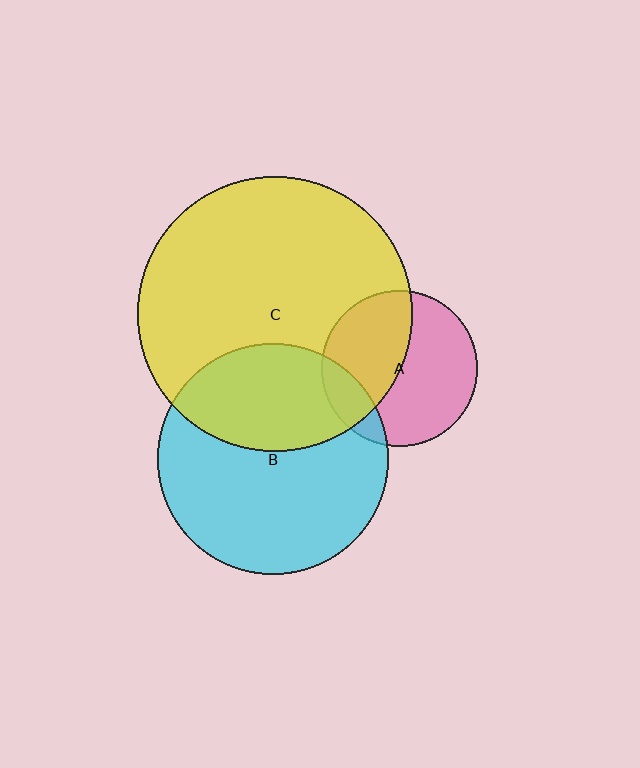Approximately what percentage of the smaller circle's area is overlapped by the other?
Approximately 15%.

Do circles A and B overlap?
Yes.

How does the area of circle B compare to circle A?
Approximately 2.2 times.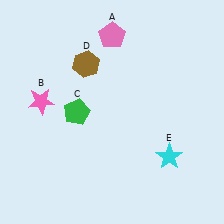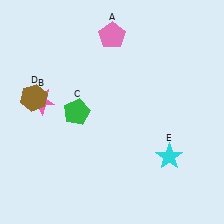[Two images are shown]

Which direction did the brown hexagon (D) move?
The brown hexagon (D) moved left.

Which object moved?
The brown hexagon (D) moved left.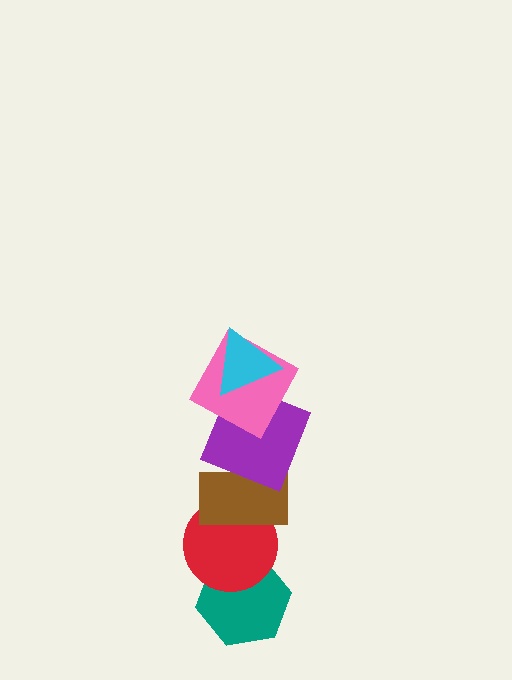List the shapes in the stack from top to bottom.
From top to bottom: the cyan triangle, the pink square, the purple square, the brown rectangle, the red circle, the teal hexagon.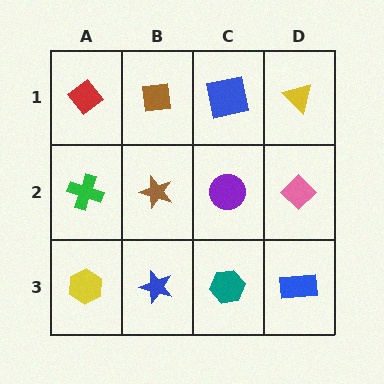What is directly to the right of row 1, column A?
A brown square.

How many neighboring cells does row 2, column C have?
4.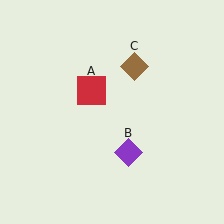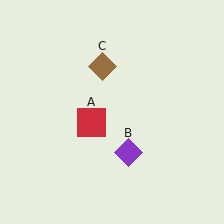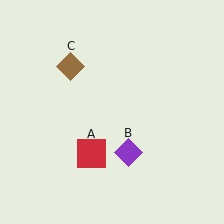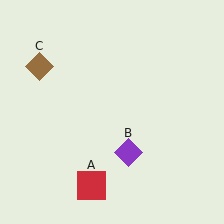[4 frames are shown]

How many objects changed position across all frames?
2 objects changed position: red square (object A), brown diamond (object C).